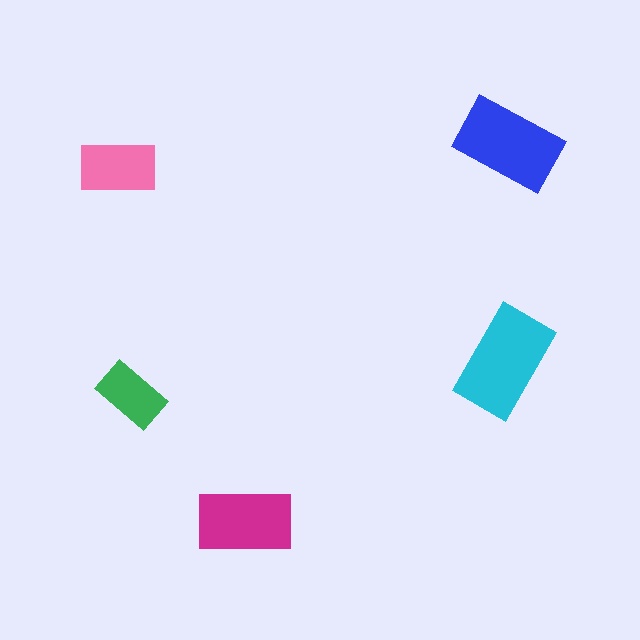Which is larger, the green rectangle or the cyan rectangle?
The cyan one.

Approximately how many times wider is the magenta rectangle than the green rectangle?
About 1.5 times wider.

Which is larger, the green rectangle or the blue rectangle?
The blue one.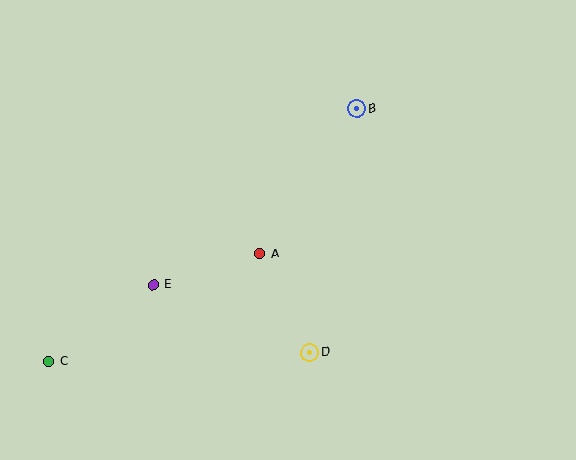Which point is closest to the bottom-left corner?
Point C is closest to the bottom-left corner.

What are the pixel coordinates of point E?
Point E is at (153, 285).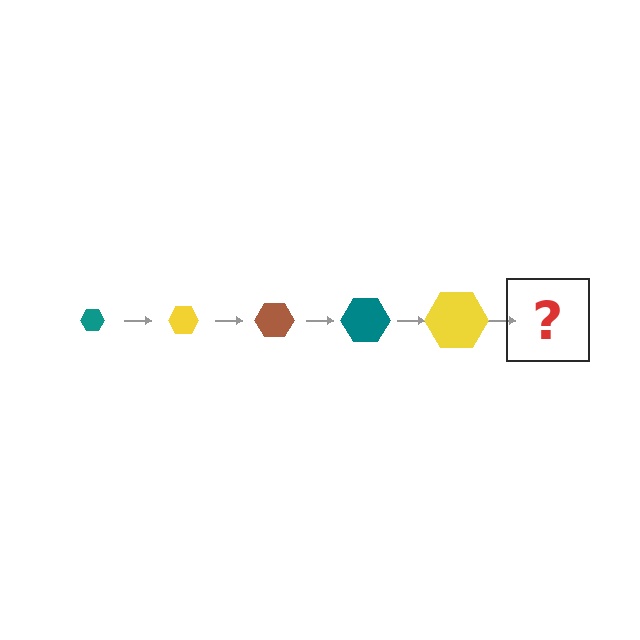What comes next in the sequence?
The next element should be a brown hexagon, larger than the previous one.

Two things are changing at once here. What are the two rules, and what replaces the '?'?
The two rules are that the hexagon grows larger each step and the color cycles through teal, yellow, and brown. The '?' should be a brown hexagon, larger than the previous one.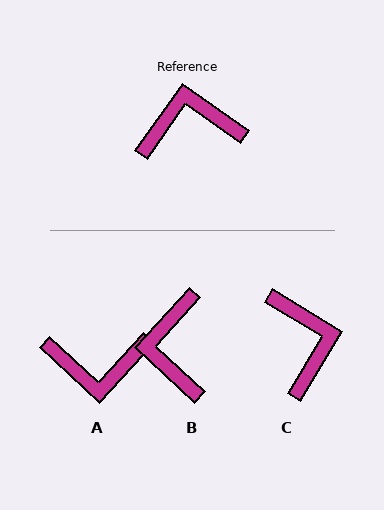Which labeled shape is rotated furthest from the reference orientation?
A, about 172 degrees away.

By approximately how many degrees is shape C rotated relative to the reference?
Approximately 86 degrees clockwise.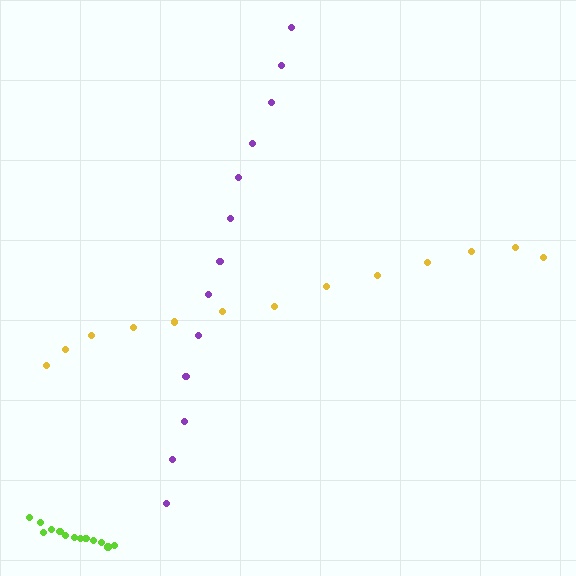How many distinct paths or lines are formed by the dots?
There are 3 distinct paths.